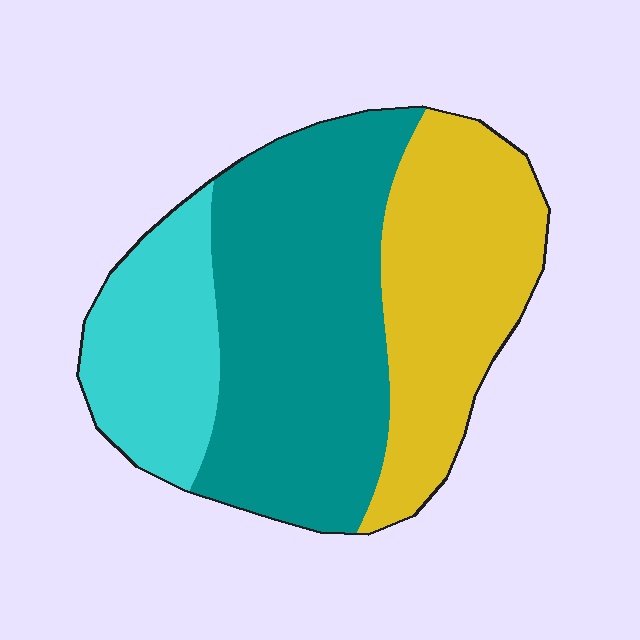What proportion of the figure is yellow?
Yellow covers 32% of the figure.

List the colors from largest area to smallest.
From largest to smallest: teal, yellow, cyan.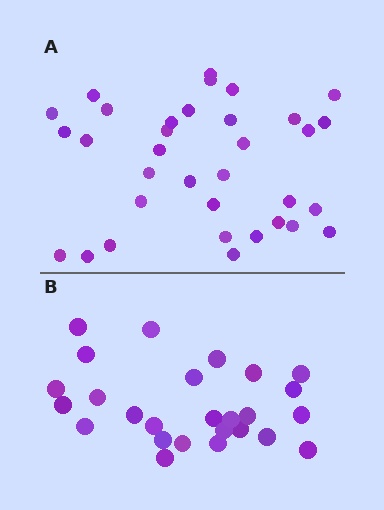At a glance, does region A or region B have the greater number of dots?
Region A (the top region) has more dots.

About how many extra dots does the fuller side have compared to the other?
Region A has roughly 8 or so more dots than region B.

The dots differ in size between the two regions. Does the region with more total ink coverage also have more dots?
No. Region B has more total ink coverage because its dots are larger, but region A actually contains more individual dots. Total area can be misleading — the number of items is what matters here.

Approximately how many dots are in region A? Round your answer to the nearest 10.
About 30 dots. (The exact count is 34, which rounds to 30.)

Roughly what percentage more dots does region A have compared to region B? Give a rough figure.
About 30% more.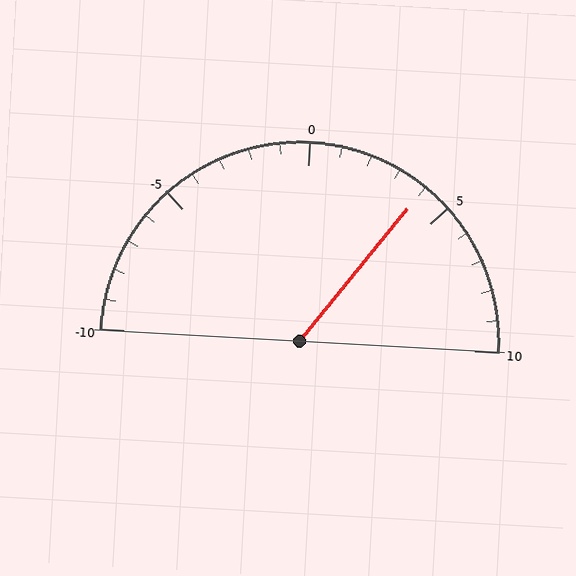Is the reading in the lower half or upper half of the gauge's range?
The reading is in the upper half of the range (-10 to 10).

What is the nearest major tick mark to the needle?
The nearest major tick mark is 5.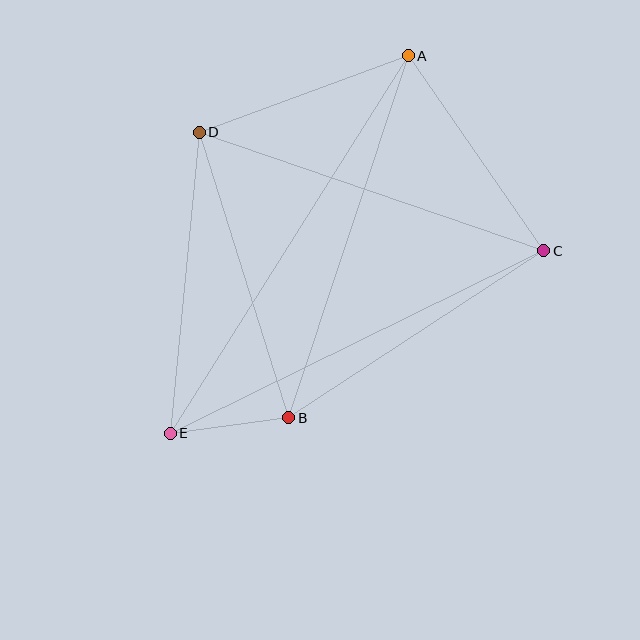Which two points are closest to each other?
Points B and E are closest to each other.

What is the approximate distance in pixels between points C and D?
The distance between C and D is approximately 364 pixels.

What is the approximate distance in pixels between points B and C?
The distance between B and C is approximately 305 pixels.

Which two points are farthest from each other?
Points A and E are farthest from each other.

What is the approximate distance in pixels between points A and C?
The distance between A and C is approximately 237 pixels.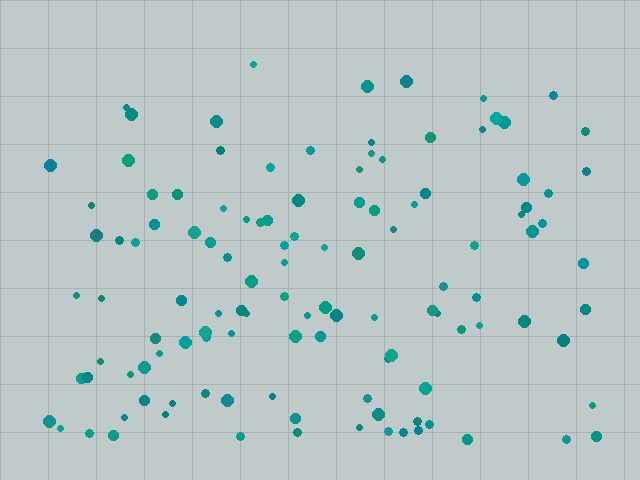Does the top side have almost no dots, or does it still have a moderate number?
Still a moderate number, just noticeably fewer than the bottom.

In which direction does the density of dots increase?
From top to bottom, with the bottom side densest.